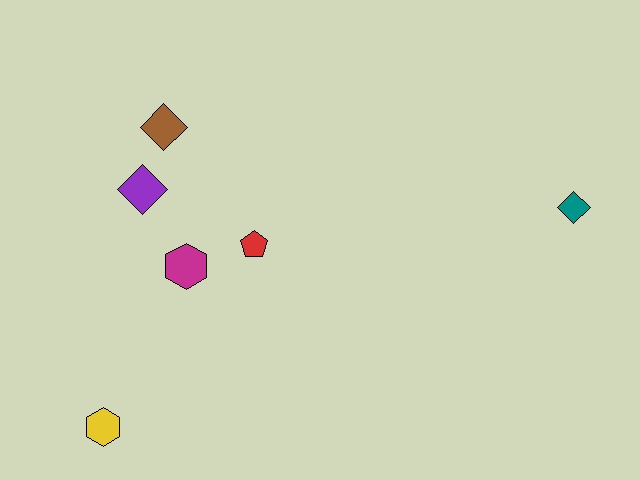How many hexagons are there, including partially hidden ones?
There are 2 hexagons.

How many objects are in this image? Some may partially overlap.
There are 6 objects.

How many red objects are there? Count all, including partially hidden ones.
There is 1 red object.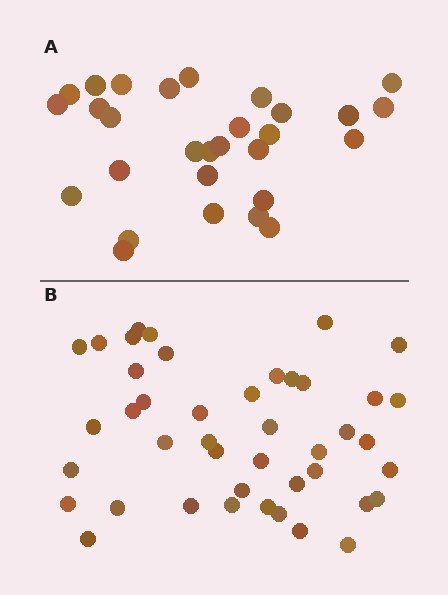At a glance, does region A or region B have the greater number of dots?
Region B (the bottom region) has more dots.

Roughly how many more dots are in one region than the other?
Region B has approximately 15 more dots than region A.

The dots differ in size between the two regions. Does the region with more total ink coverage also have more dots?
No. Region A has more total ink coverage because its dots are larger, but region B actually contains more individual dots. Total area can be misleading — the number of items is what matters here.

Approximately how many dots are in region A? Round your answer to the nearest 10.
About 30 dots. (The exact count is 29, which rounds to 30.)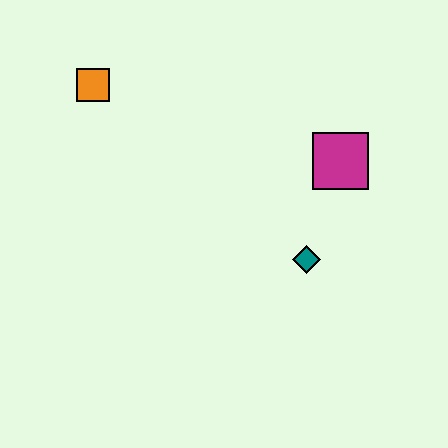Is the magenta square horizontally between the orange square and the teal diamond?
No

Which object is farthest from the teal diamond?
The orange square is farthest from the teal diamond.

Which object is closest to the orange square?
The magenta square is closest to the orange square.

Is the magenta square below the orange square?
Yes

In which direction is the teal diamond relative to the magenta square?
The teal diamond is below the magenta square.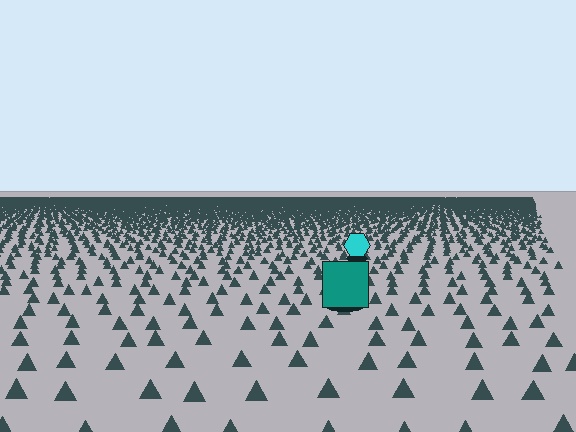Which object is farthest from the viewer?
The cyan hexagon is farthest from the viewer. It appears smaller and the ground texture around it is denser.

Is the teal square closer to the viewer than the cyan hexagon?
Yes. The teal square is closer — you can tell from the texture gradient: the ground texture is coarser near it.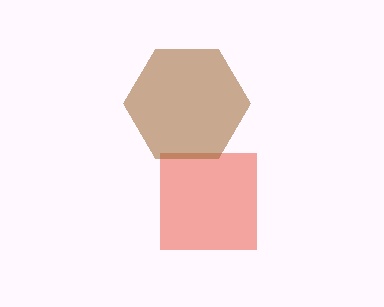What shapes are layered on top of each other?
The layered shapes are: a red square, a brown hexagon.